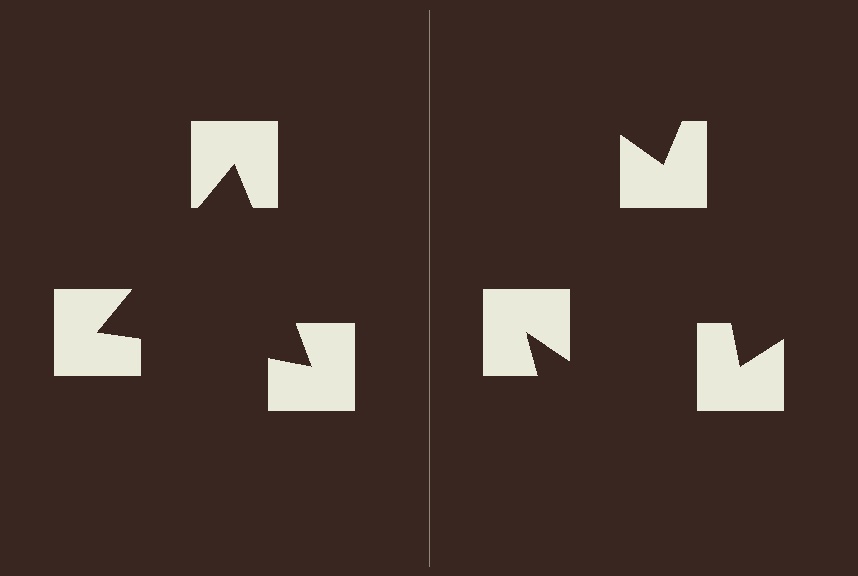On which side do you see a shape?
An illusory triangle appears on the left side. On the right side the wedge cuts are rotated, so no coherent shape forms.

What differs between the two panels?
The notched squares are positioned identically on both sides; only the wedge orientations differ. On the left they align to a triangle; on the right they are misaligned.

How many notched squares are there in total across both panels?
6 — 3 on each side.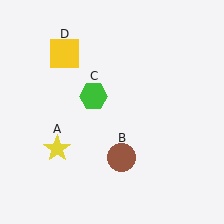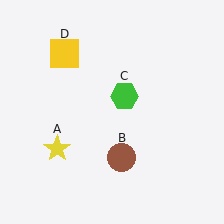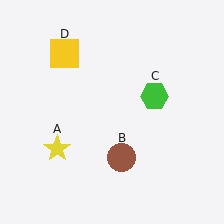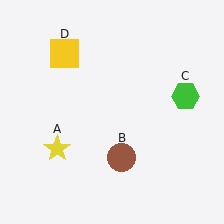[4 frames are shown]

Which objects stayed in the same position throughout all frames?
Yellow star (object A) and brown circle (object B) and yellow square (object D) remained stationary.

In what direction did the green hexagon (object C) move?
The green hexagon (object C) moved right.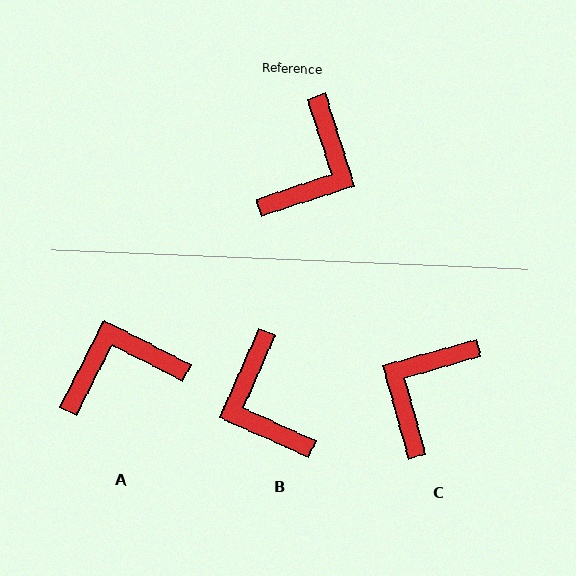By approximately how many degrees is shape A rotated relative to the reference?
Approximately 135 degrees counter-clockwise.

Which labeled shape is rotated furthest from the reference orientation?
C, about 178 degrees away.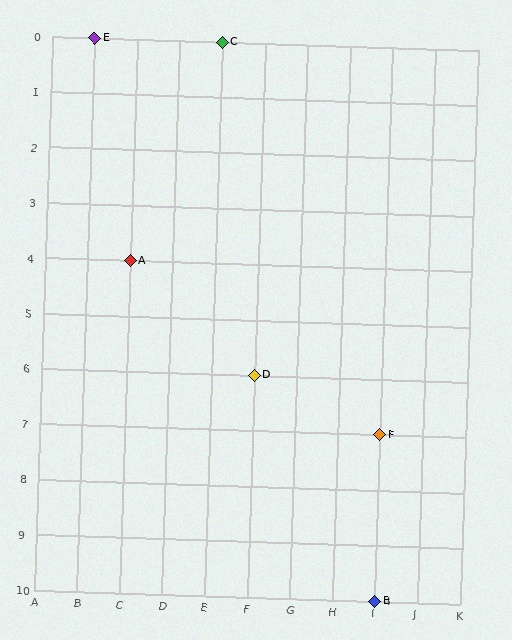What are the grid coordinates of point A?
Point A is at grid coordinates (C, 4).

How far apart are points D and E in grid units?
Points D and E are 4 columns and 6 rows apart (about 7.2 grid units diagonally).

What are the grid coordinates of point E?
Point E is at grid coordinates (B, 0).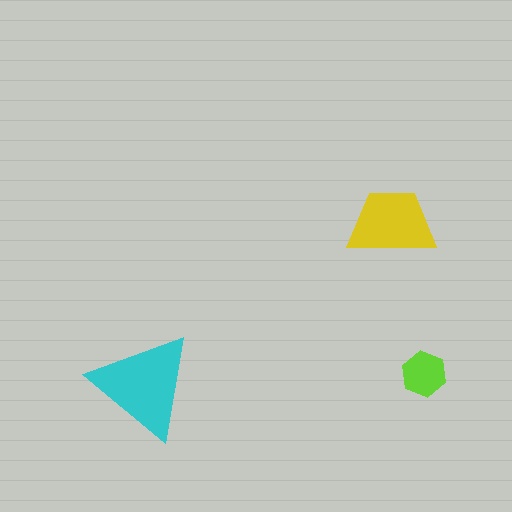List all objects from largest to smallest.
The cyan triangle, the yellow trapezoid, the lime hexagon.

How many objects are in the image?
There are 3 objects in the image.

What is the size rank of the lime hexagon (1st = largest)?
3rd.